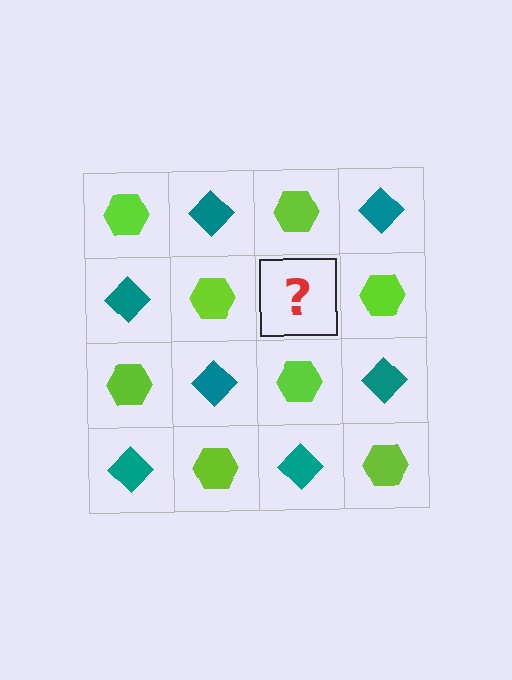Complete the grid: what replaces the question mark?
The question mark should be replaced with a teal diamond.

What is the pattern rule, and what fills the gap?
The rule is that it alternates lime hexagon and teal diamond in a checkerboard pattern. The gap should be filled with a teal diamond.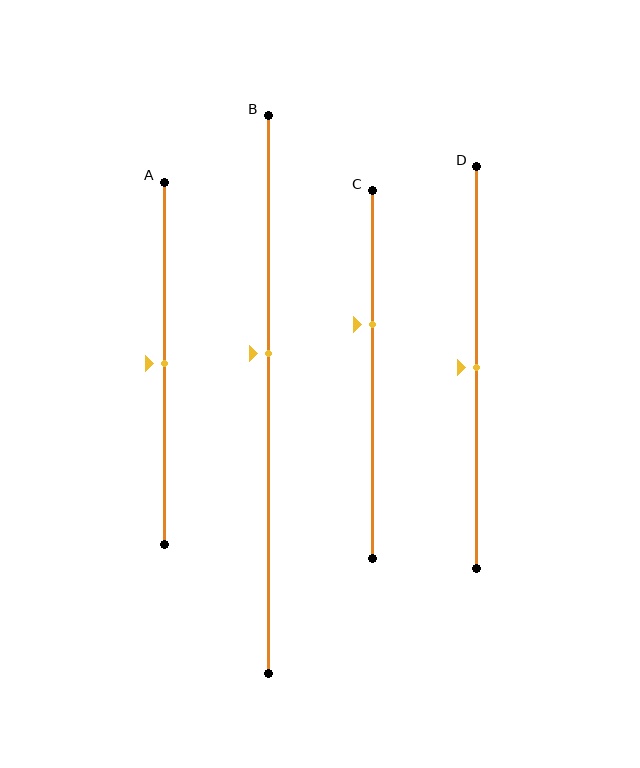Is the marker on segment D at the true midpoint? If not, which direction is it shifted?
Yes, the marker on segment D is at the true midpoint.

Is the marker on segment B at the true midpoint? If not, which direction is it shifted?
No, the marker on segment B is shifted upward by about 7% of the segment length.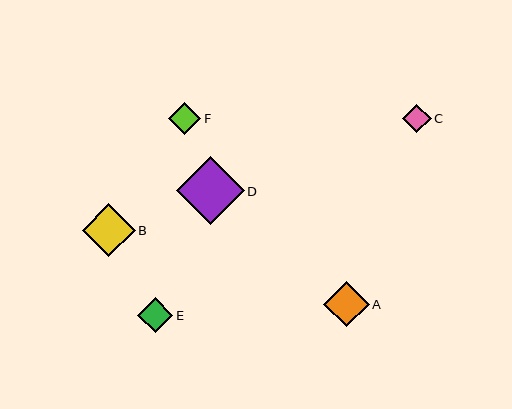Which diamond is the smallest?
Diamond C is the smallest with a size of approximately 29 pixels.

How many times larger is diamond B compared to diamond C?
Diamond B is approximately 1.8 times the size of diamond C.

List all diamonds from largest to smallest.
From largest to smallest: D, B, A, E, F, C.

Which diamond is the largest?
Diamond D is the largest with a size of approximately 68 pixels.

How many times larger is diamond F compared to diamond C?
Diamond F is approximately 1.1 times the size of diamond C.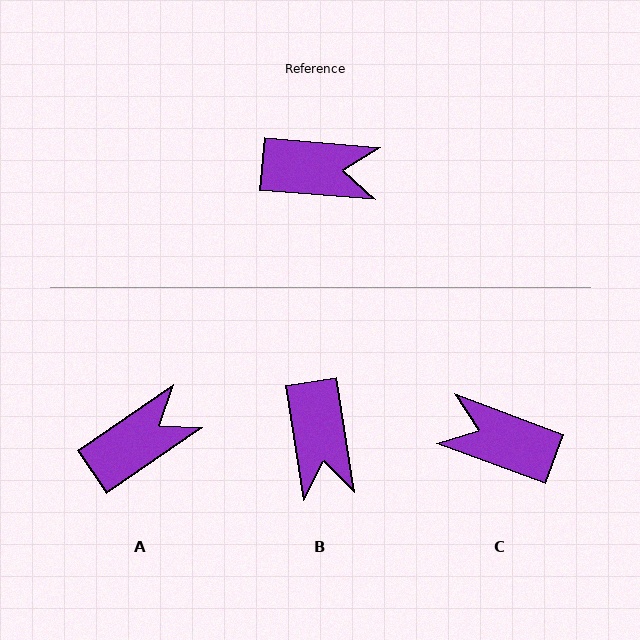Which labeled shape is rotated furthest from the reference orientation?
C, about 164 degrees away.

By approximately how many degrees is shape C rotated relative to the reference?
Approximately 164 degrees counter-clockwise.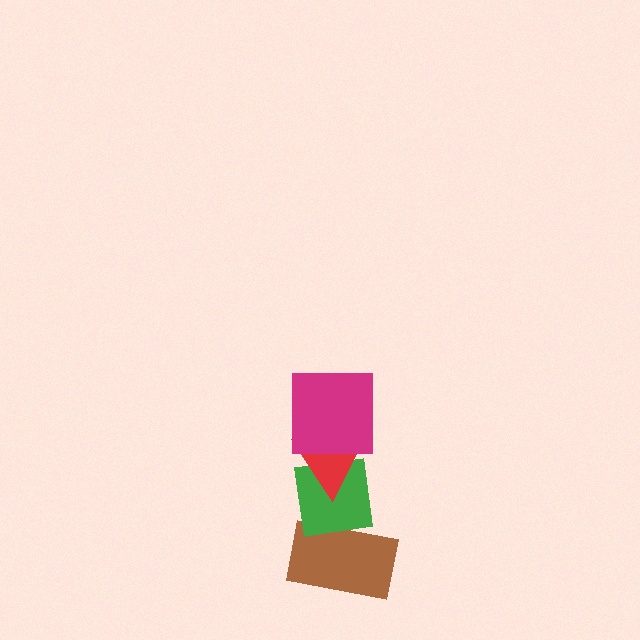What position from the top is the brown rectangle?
The brown rectangle is 4th from the top.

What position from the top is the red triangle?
The red triangle is 2nd from the top.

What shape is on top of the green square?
The red triangle is on top of the green square.